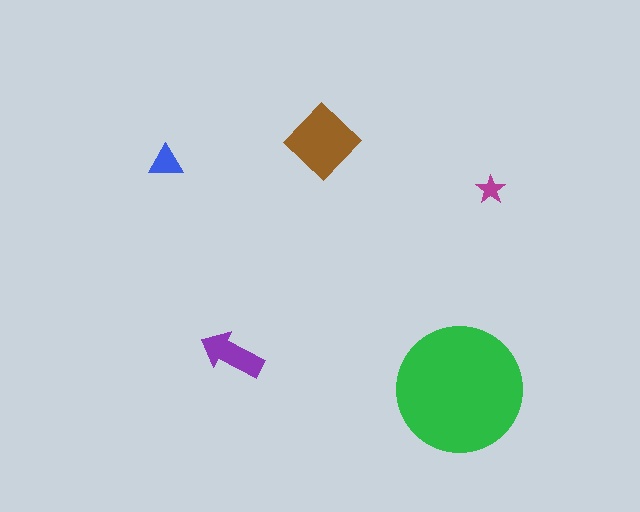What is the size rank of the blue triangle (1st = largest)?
4th.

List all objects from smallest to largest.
The magenta star, the blue triangle, the purple arrow, the brown diamond, the green circle.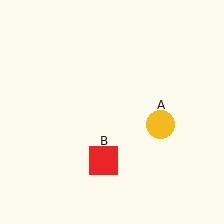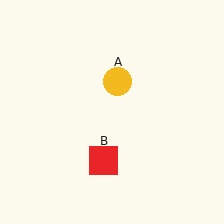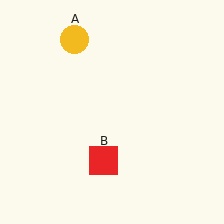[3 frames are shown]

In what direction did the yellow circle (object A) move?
The yellow circle (object A) moved up and to the left.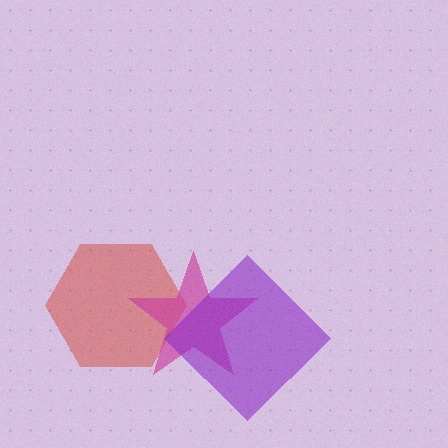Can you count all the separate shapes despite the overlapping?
Yes, there are 3 separate shapes.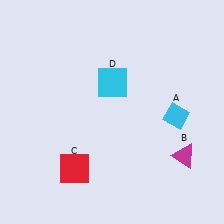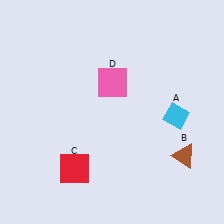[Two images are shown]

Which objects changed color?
B changed from magenta to brown. D changed from cyan to pink.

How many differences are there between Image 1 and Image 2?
There are 2 differences between the two images.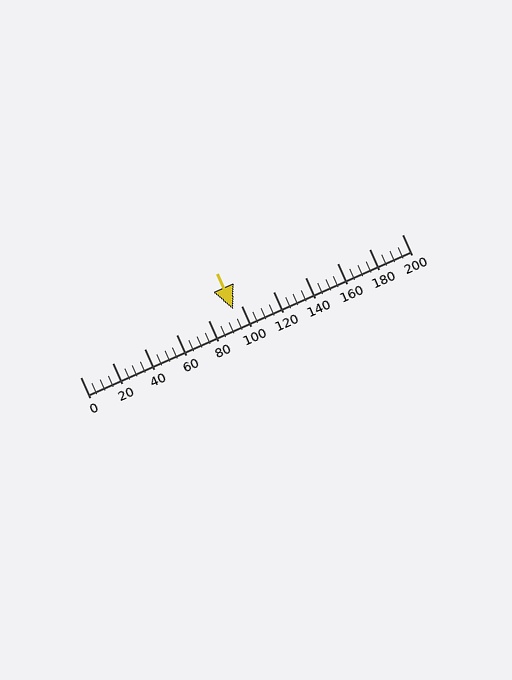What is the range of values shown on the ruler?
The ruler shows values from 0 to 200.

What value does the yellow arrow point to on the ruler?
The yellow arrow points to approximately 95.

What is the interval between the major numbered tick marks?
The major tick marks are spaced 20 units apart.